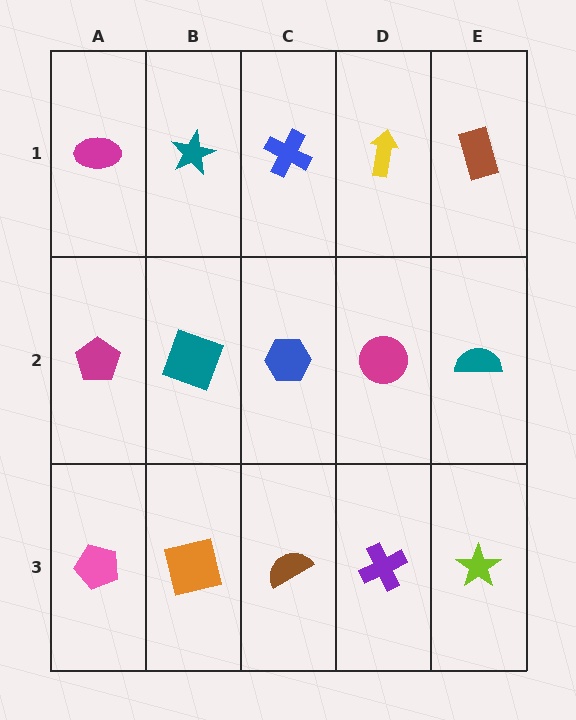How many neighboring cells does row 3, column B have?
3.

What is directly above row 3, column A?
A magenta pentagon.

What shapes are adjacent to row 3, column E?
A teal semicircle (row 2, column E), a purple cross (row 3, column D).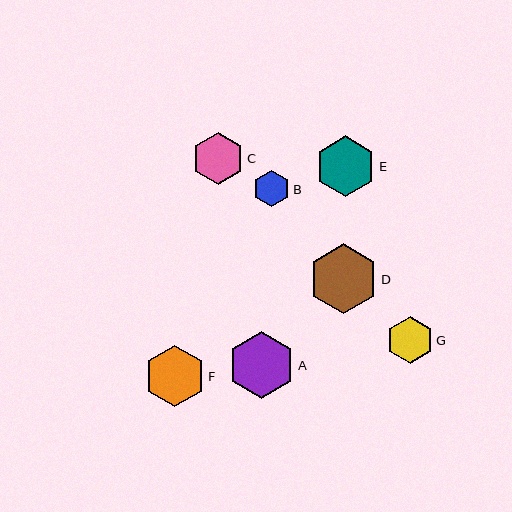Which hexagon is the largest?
Hexagon D is the largest with a size of approximately 70 pixels.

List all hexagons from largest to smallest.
From largest to smallest: D, A, F, E, C, G, B.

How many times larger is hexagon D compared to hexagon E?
Hexagon D is approximately 1.2 times the size of hexagon E.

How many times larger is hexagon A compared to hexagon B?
Hexagon A is approximately 1.8 times the size of hexagon B.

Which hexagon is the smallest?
Hexagon B is the smallest with a size of approximately 37 pixels.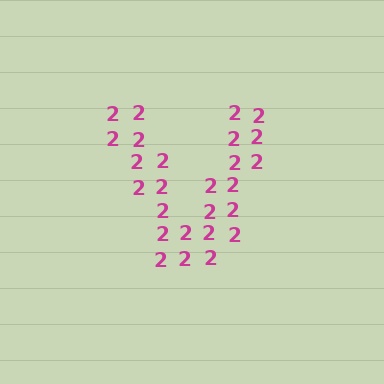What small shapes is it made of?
It is made of small digit 2's.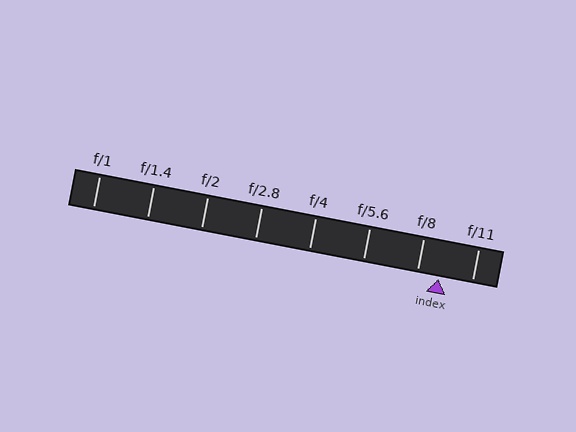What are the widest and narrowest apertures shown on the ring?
The widest aperture shown is f/1 and the narrowest is f/11.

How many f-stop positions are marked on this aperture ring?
There are 8 f-stop positions marked.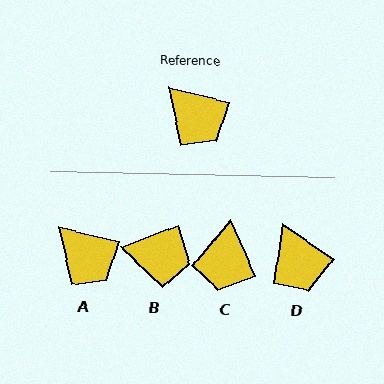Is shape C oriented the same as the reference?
No, it is off by about 52 degrees.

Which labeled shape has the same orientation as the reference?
A.